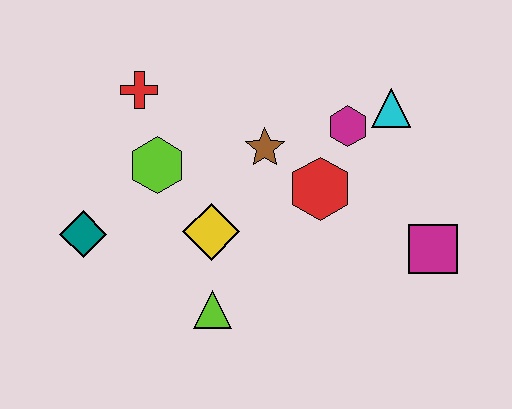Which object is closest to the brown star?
The red hexagon is closest to the brown star.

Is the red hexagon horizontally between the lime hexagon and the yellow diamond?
No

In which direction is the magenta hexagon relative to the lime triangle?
The magenta hexagon is above the lime triangle.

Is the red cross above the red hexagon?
Yes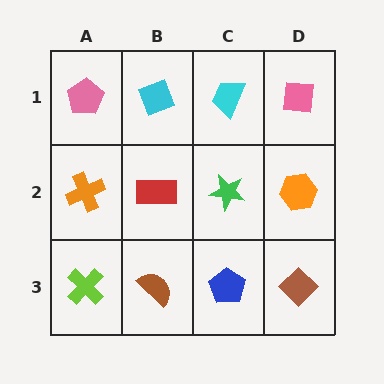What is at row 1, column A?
A pink pentagon.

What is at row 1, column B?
A cyan diamond.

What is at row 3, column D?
A brown diamond.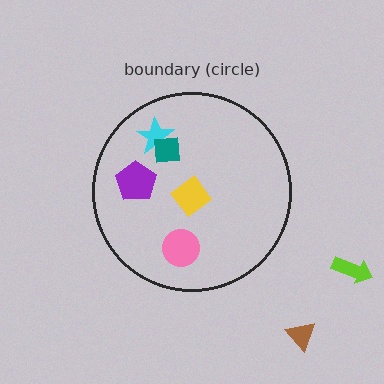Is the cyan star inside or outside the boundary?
Inside.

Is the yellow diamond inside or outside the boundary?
Inside.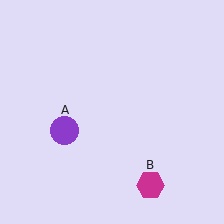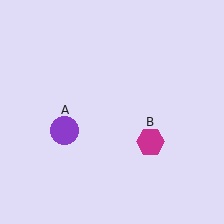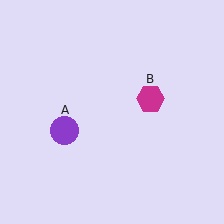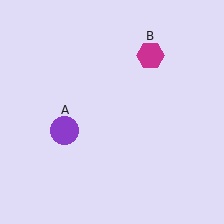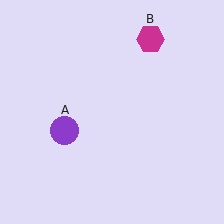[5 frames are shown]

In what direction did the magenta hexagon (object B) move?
The magenta hexagon (object B) moved up.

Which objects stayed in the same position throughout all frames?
Purple circle (object A) remained stationary.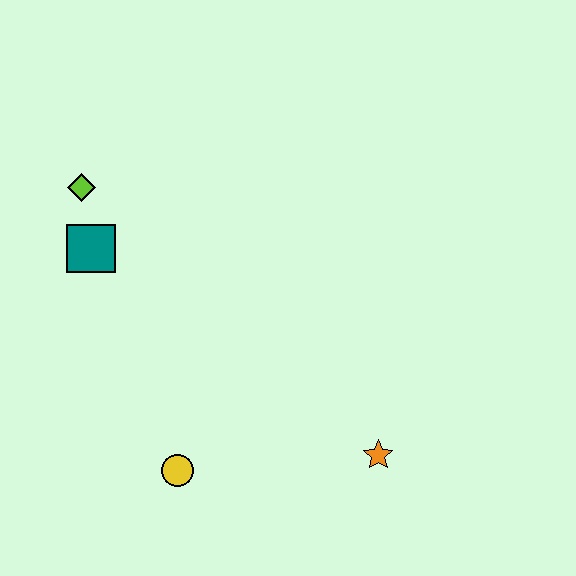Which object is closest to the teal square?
The lime diamond is closest to the teal square.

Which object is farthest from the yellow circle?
The lime diamond is farthest from the yellow circle.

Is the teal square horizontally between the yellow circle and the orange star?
No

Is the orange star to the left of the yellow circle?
No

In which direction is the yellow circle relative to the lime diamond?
The yellow circle is below the lime diamond.